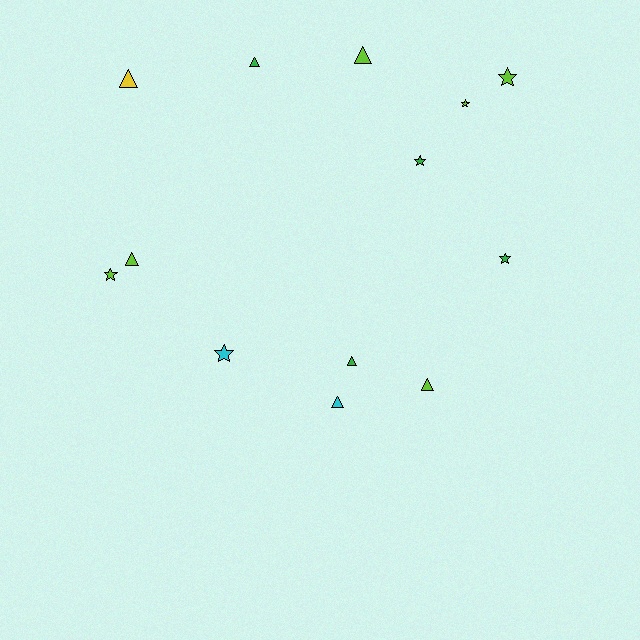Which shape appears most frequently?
Triangle, with 7 objects.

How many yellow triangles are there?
There is 1 yellow triangle.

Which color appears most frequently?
Lime, with 6 objects.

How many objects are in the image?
There are 13 objects.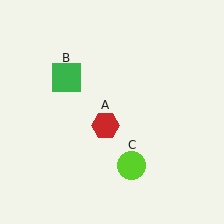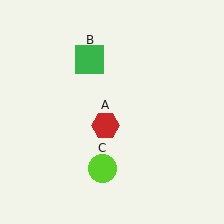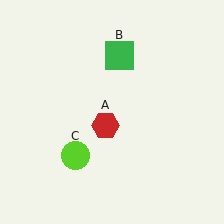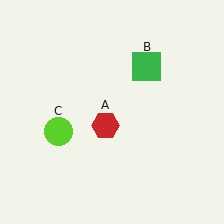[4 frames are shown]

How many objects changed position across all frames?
2 objects changed position: green square (object B), lime circle (object C).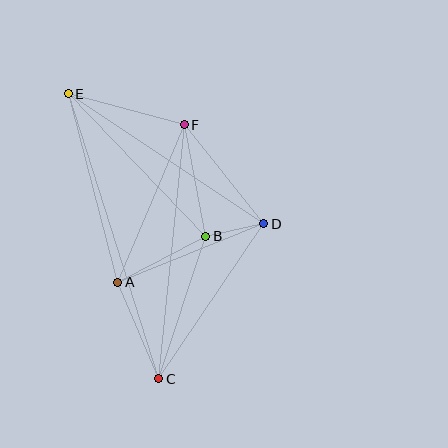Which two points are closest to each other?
Points B and D are closest to each other.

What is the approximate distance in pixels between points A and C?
The distance between A and C is approximately 105 pixels.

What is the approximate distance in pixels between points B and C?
The distance between B and C is approximately 151 pixels.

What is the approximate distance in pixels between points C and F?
The distance between C and F is approximately 256 pixels.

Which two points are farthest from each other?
Points C and E are farthest from each other.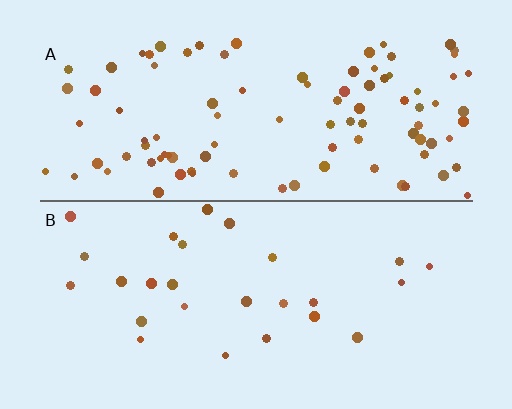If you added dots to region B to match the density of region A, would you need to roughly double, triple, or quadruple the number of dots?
Approximately quadruple.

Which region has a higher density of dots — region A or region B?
A (the top).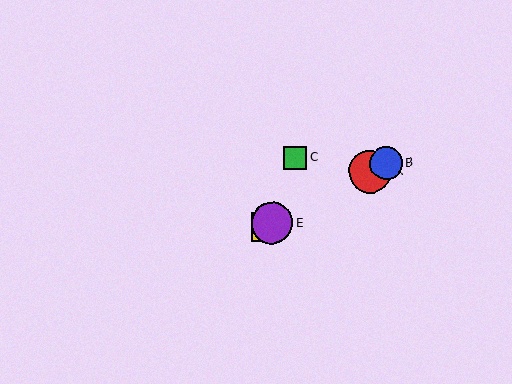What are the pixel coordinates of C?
Object C is at (295, 158).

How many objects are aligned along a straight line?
4 objects (A, B, D, E) are aligned along a straight line.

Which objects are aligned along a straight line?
Objects A, B, D, E are aligned along a straight line.